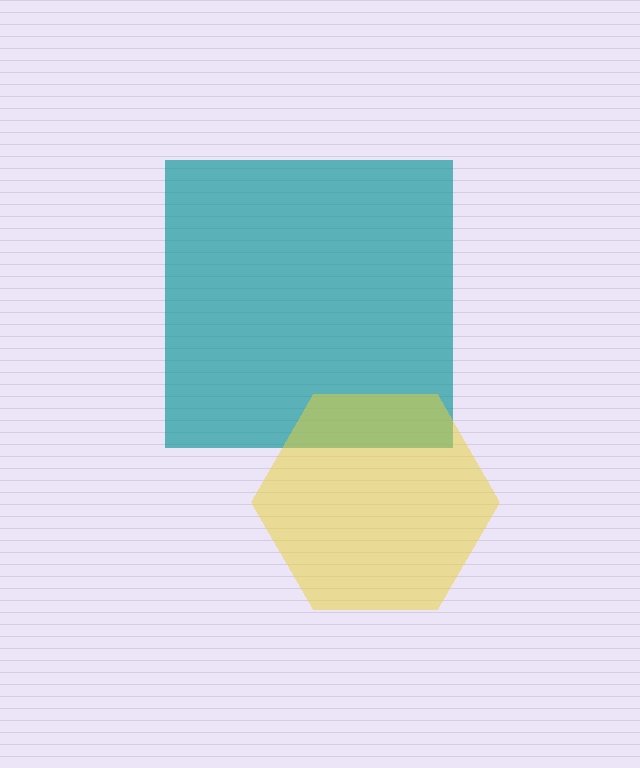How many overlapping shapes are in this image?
There are 2 overlapping shapes in the image.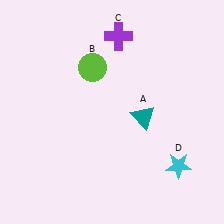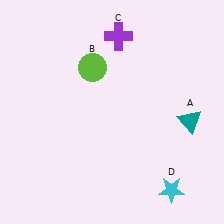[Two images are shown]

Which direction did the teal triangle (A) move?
The teal triangle (A) moved right.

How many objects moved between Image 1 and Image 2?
2 objects moved between the two images.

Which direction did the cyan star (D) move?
The cyan star (D) moved down.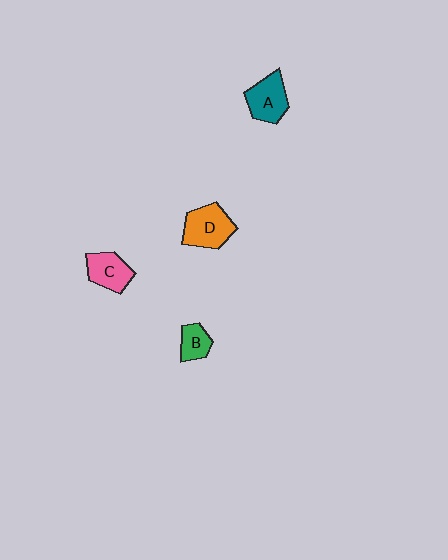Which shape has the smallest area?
Shape B (green).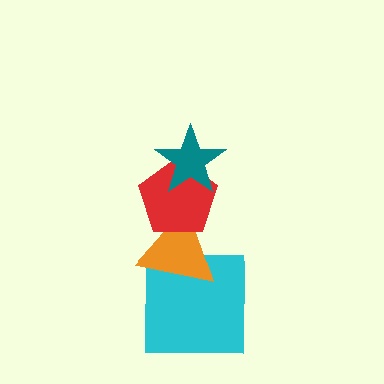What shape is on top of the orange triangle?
The red pentagon is on top of the orange triangle.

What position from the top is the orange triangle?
The orange triangle is 3rd from the top.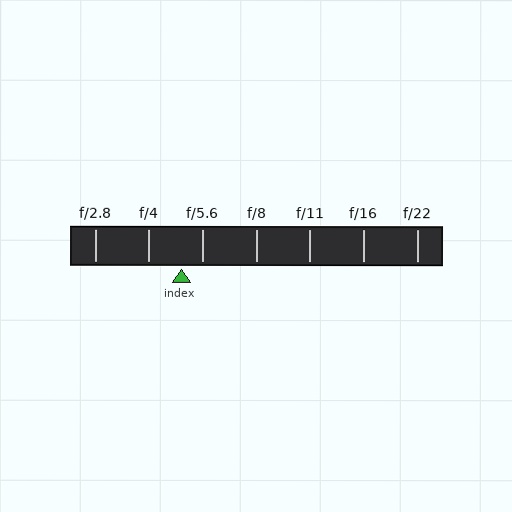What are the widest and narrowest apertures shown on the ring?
The widest aperture shown is f/2.8 and the narrowest is f/22.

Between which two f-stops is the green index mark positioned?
The index mark is between f/4 and f/5.6.